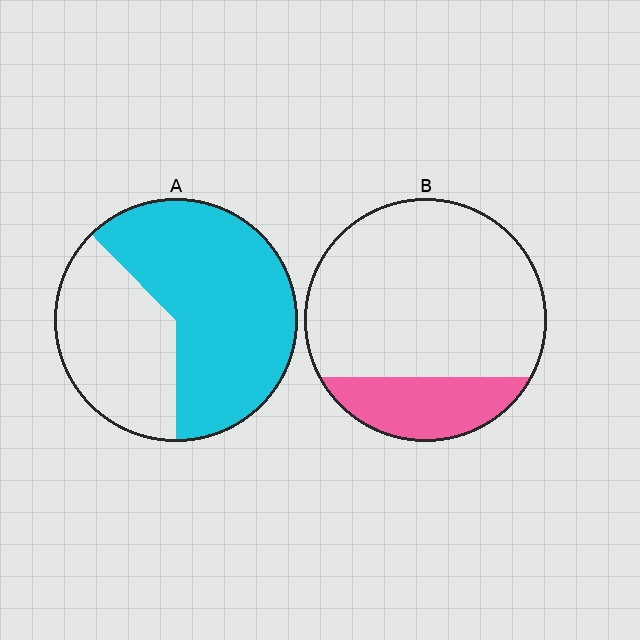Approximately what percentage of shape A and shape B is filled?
A is approximately 60% and B is approximately 20%.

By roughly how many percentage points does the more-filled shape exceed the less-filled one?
By roughly 40 percentage points (A over B).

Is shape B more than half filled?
No.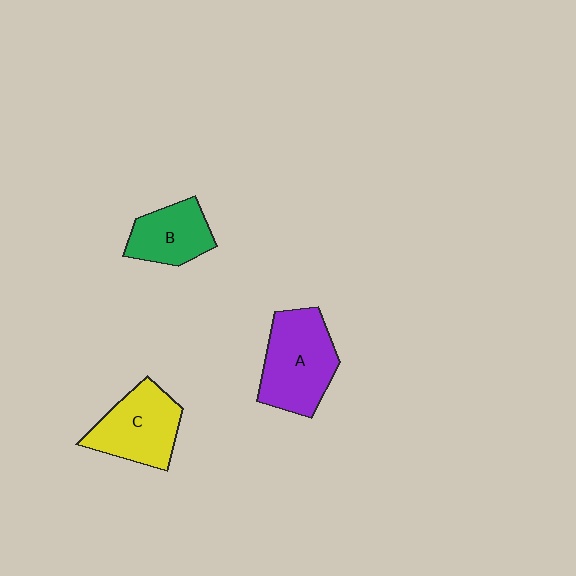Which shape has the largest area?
Shape A (purple).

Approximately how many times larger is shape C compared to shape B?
Approximately 1.3 times.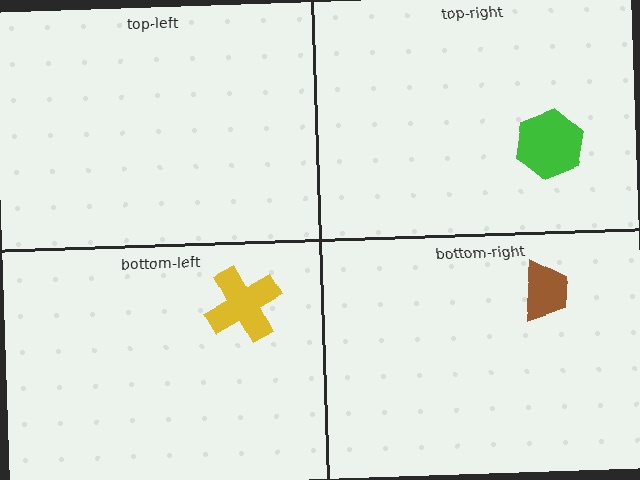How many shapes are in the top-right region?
1.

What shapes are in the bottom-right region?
The brown trapezoid.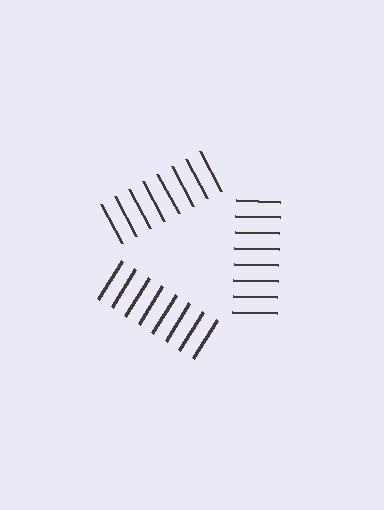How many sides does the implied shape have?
3 sides — the line-ends trace a triangle.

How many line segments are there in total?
24 — 8 along each of the 3 edges.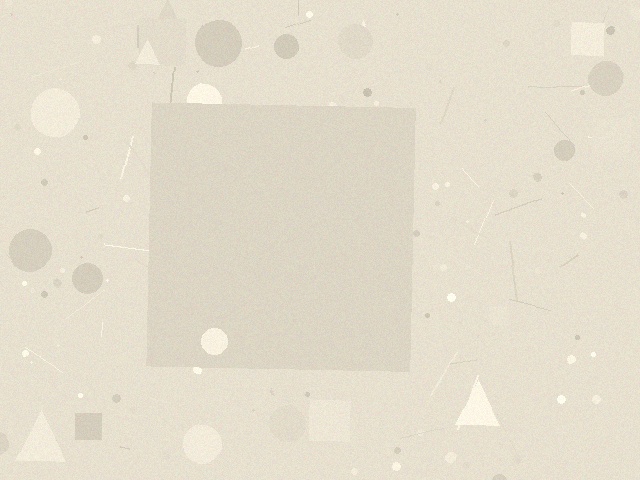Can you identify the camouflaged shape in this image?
The camouflaged shape is a square.